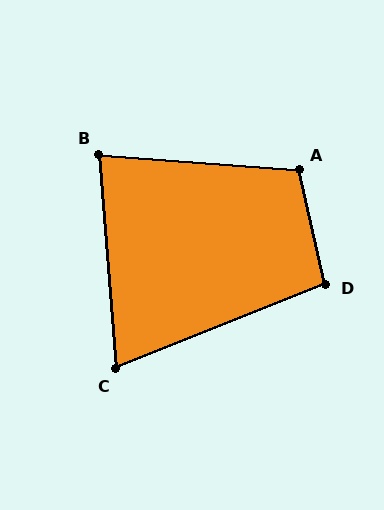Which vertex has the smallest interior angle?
C, at approximately 73 degrees.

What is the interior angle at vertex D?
Approximately 99 degrees (obtuse).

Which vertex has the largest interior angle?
A, at approximately 107 degrees.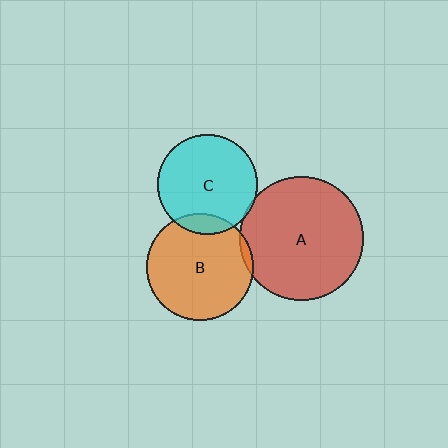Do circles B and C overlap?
Yes.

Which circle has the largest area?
Circle A (red).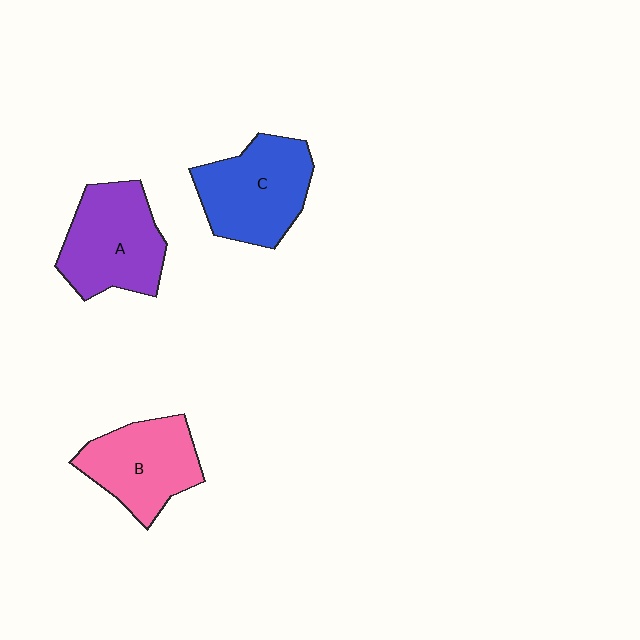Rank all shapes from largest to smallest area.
From largest to smallest: C (blue), A (purple), B (pink).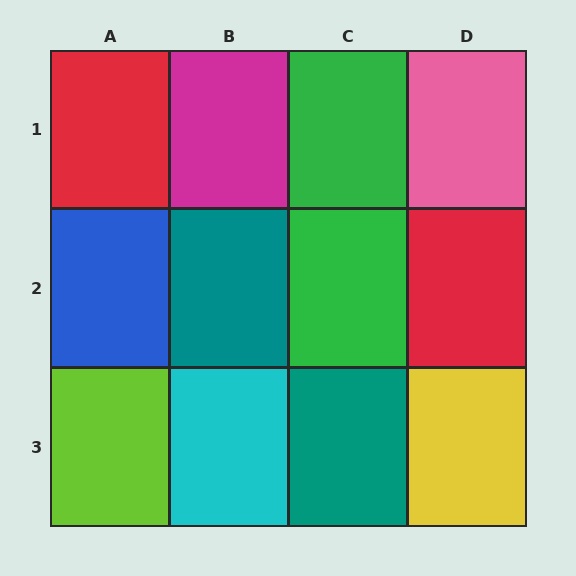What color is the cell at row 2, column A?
Blue.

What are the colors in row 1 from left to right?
Red, magenta, green, pink.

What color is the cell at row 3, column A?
Lime.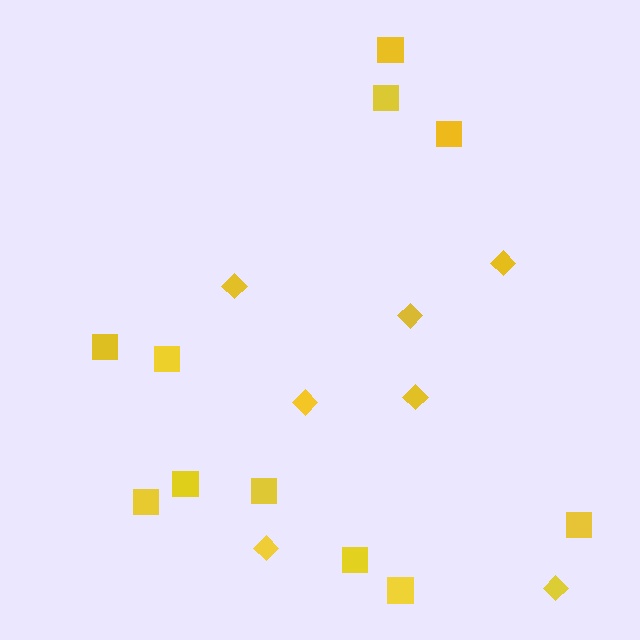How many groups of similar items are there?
There are 2 groups: one group of diamonds (7) and one group of squares (11).